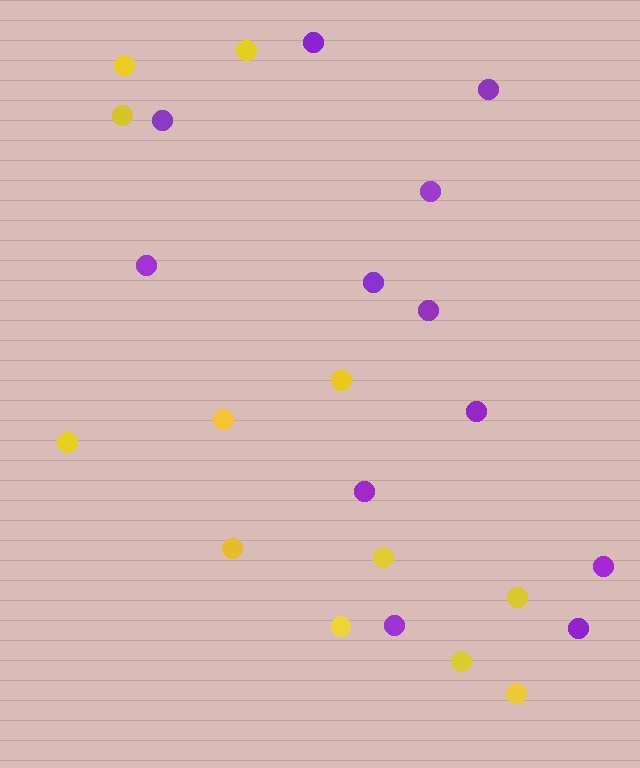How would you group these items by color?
There are 2 groups: one group of purple circles (12) and one group of yellow circles (12).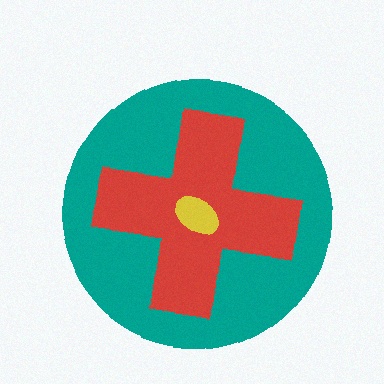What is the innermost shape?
The yellow ellipse.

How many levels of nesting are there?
3.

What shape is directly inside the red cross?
The yellow ellipse.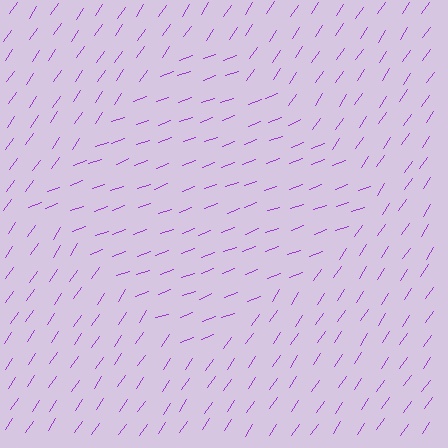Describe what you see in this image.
The image is filled with small purple line segments. A diamond region in the image has lines oriented differently from the surrounding lines, creating a visible texture boundary.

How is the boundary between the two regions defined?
The boundary is defined purely by a change in line orientation (approximately 36 degrees difference). All lines are the same color and thickness.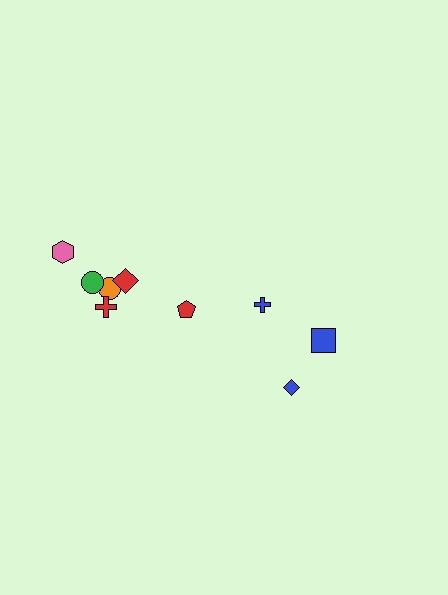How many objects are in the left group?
There are 6 objects.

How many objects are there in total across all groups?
There are 9 objects.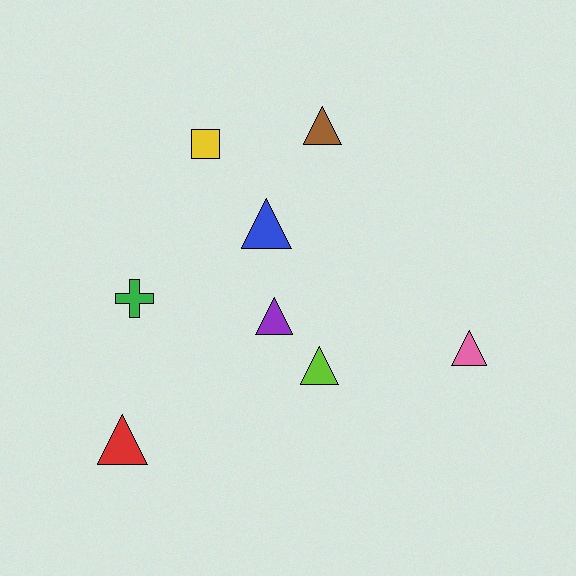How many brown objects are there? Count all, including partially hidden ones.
There is 1 brown object.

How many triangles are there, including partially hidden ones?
There are 6 triangles.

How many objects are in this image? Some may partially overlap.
There are 8 objects.